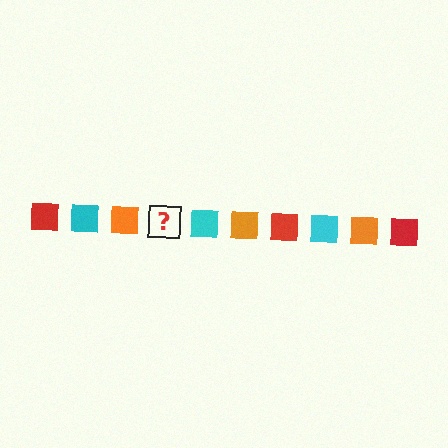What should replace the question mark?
The question mark should be replaced with a red square.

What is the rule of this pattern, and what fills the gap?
The rule is that the pattern cycles through red, cyan, orange squares. The gap should be filled with a red square.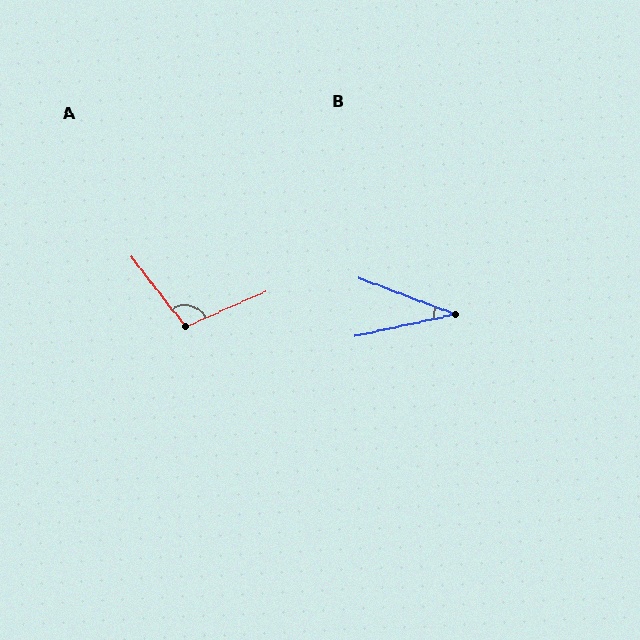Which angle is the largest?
A, at approximately 105 degrees.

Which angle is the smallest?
B, at approximately 33 degrees.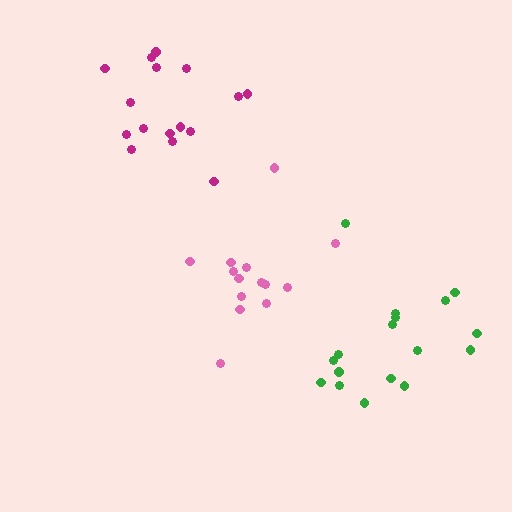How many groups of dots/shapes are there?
There are 3 groups.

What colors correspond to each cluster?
The clusters are colored: green, pink, magenta.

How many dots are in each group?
Group 1: 17 dots, Group 2: 14 dots, Group 3: 16 dots (47 total).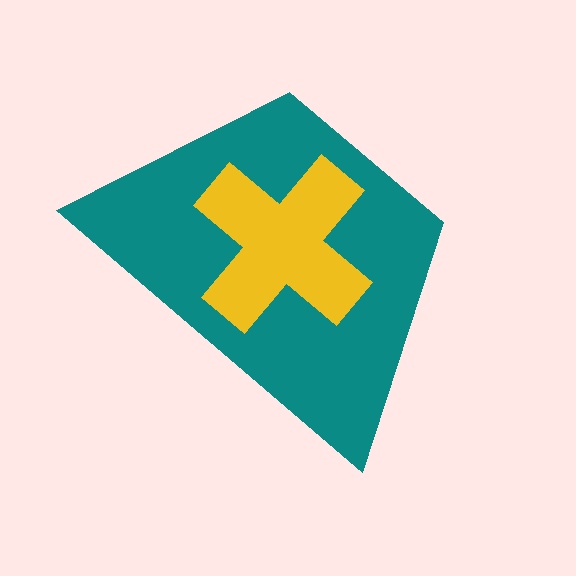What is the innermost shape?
The yellow cross.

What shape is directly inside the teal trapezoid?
The yellow cross.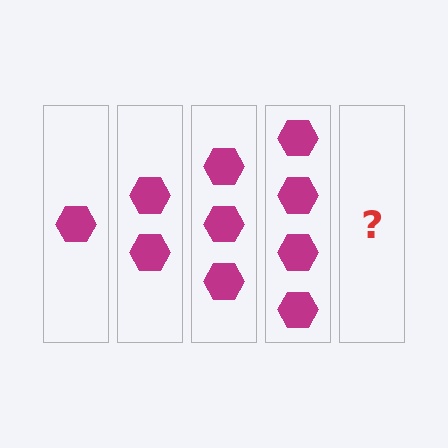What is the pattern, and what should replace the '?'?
The pattern is that each step adds one more hexagon. The '?' should be 5 hexagons.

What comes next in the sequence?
The next element should be 5 hexagons.